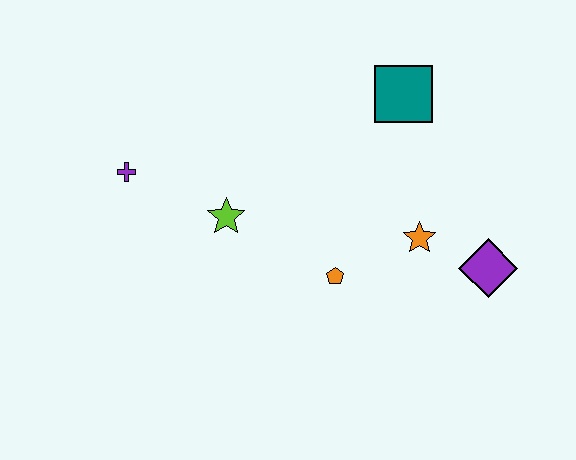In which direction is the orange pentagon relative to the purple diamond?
The orange pentagon is to the left of the purple diamond.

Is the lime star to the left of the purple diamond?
Yes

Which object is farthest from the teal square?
The purple cross is farthest from the teal square.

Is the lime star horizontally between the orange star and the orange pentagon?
No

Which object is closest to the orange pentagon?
The orange star is closest to the orange pentagon.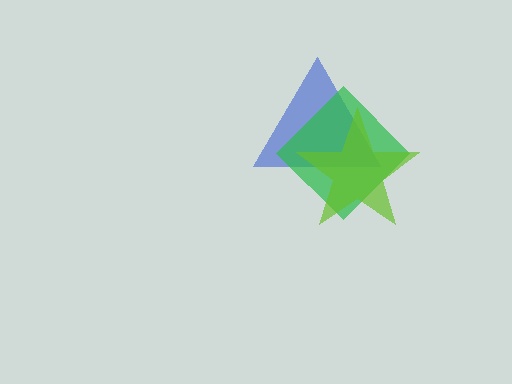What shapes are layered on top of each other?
The layered shapes are: a blue triangle, a green diamond, a lime star.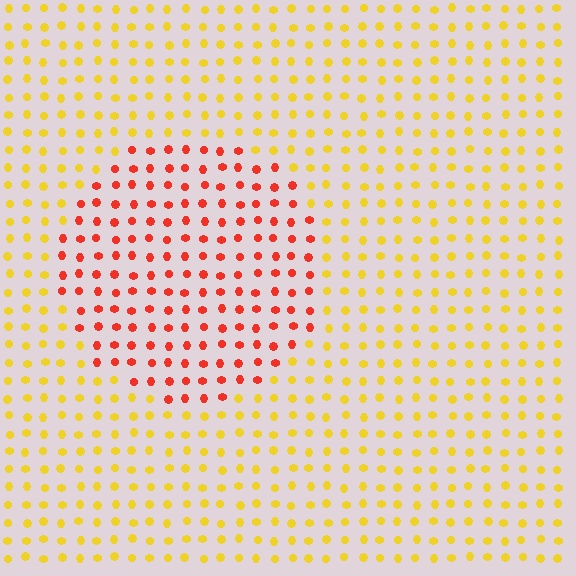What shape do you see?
I see a circle.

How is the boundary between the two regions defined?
The boundary is defined purely by a slight shift in hue (about 48 degrees). Spacing, size, and orientation are identical on both sides.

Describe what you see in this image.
The image is filled with small yellow elements in a uniform arrangement. A circle-shaped region is visible where the elements are tinted to a slightly different hue, forming a subtle color boundary.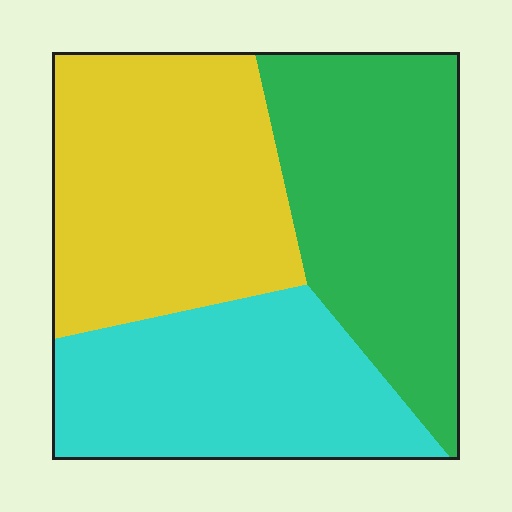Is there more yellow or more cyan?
Yellow.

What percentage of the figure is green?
Green takes up about one third (1/3) of the figure.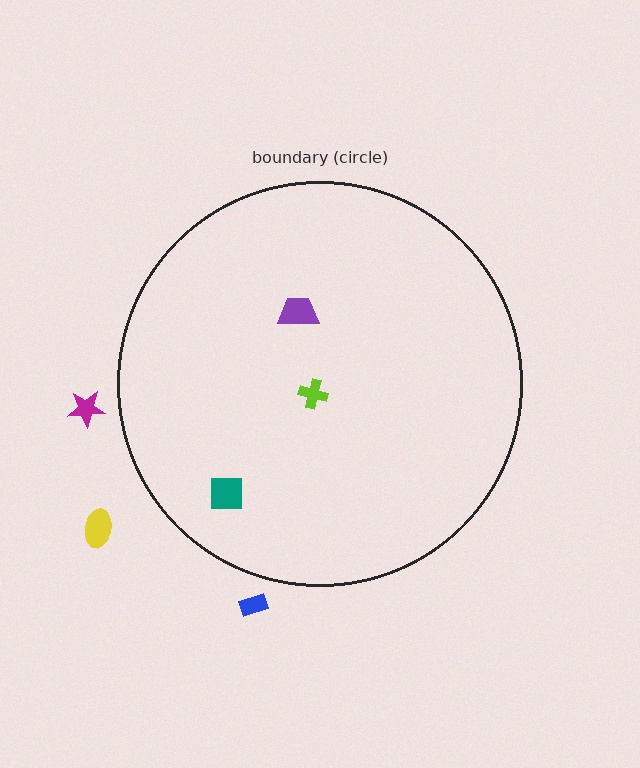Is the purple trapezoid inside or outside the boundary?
Inside.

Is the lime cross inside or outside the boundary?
Inside.